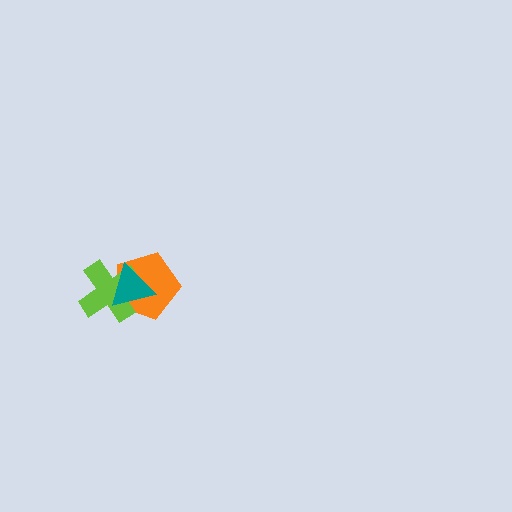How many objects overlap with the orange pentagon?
2 objects overlap with the orange pentagon.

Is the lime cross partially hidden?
Yes, it is partially covered by another shape.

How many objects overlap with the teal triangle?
2 objects overlap with the teal triangle.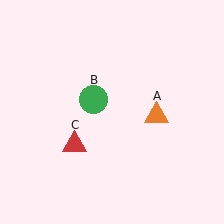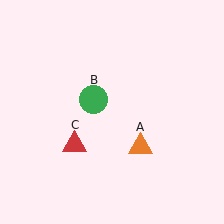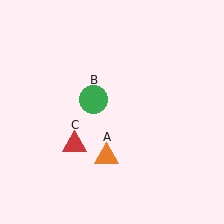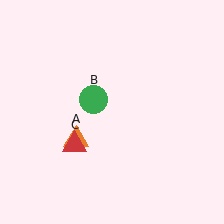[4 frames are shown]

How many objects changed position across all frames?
1 object changed position: orange triangle (object A).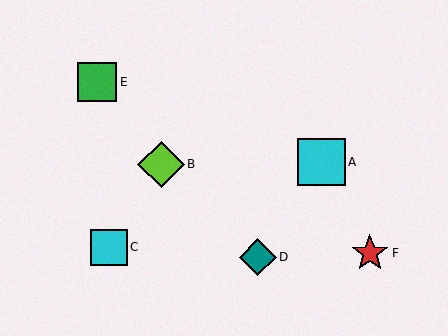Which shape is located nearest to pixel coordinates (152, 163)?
The lime diamond (labeled B) at (161, 164) is nearest to that location.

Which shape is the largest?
The cyan square (labeled A) is the largest.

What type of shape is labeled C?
Shape C is a cyan square.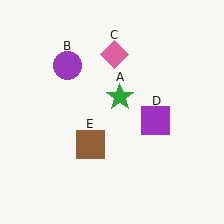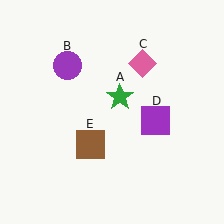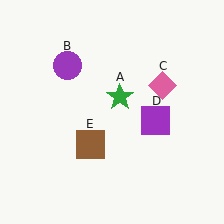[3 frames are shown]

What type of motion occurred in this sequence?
The pink diamond (object C) rotated clockwise around the center of the scene.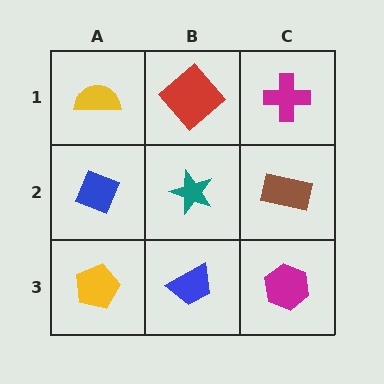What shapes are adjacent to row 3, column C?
A brown rectangle (row 2, column C), a blue trapezoid (row 3, column B).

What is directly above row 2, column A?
A yellow semicircle.